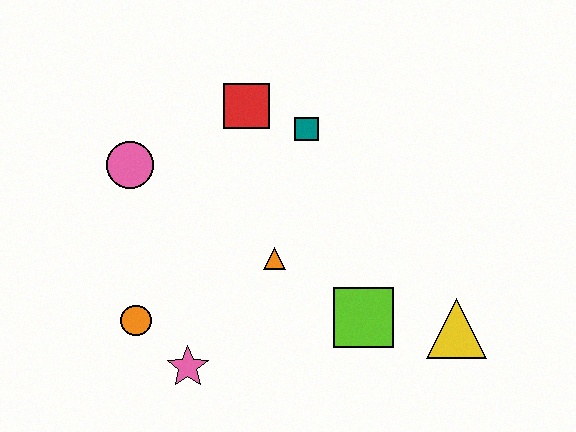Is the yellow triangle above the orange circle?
No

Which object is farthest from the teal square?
The pink star is farthest from the teal square.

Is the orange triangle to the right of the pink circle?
Yes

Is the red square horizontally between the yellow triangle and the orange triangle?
No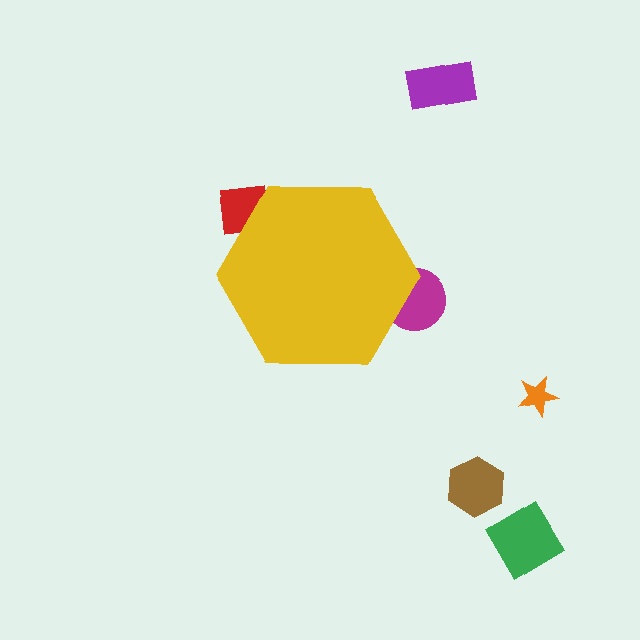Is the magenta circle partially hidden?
Yes, the magenta circle is partially hidden behind the yellow hexagon.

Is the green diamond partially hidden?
No, the green diamond is fully visible.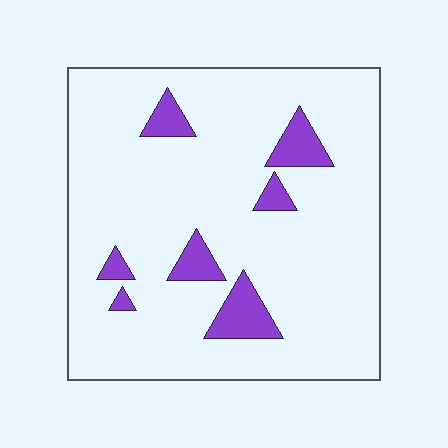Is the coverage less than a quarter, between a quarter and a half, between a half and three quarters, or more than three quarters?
Less than a quarter.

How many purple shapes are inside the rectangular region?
7.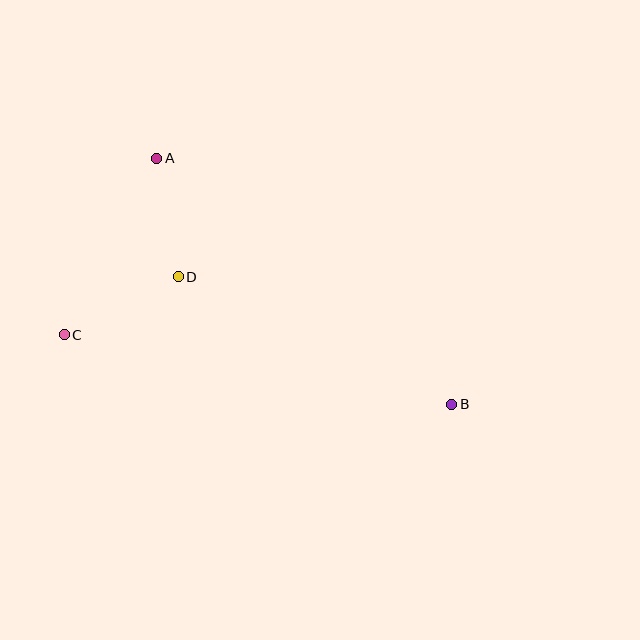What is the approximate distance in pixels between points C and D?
The distance between C and D is approximately 128 pixels.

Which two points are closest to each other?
Points A and D are closest to each other.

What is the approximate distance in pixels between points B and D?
The distance between B and D is approximately 302 pixels.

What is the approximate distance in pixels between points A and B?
The distance between A and B is approximately 384 pixels.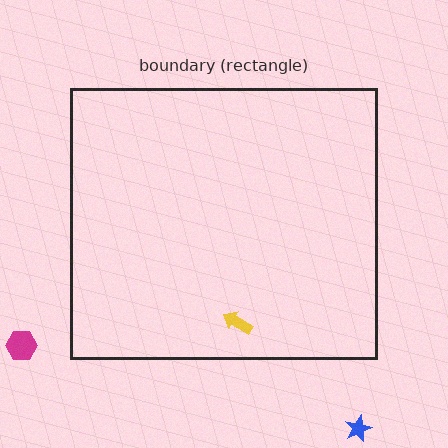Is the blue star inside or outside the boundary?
Outside.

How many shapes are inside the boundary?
1 inside, 2 outside.